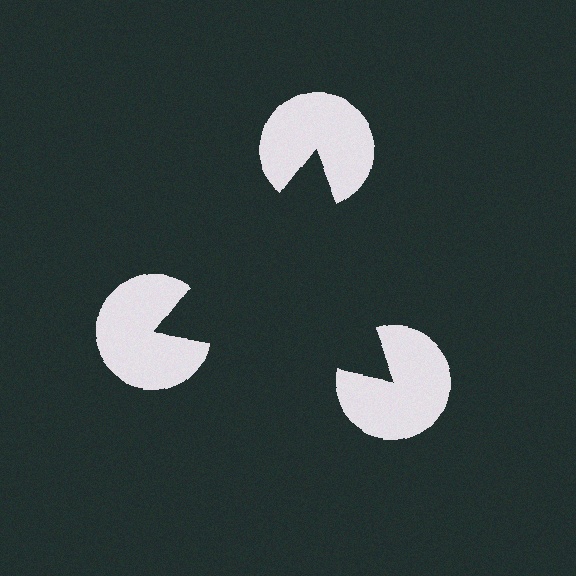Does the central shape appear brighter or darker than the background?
It typically appears slightly darker than the background, even though no actual brightness change is drawn.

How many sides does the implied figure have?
3 sides.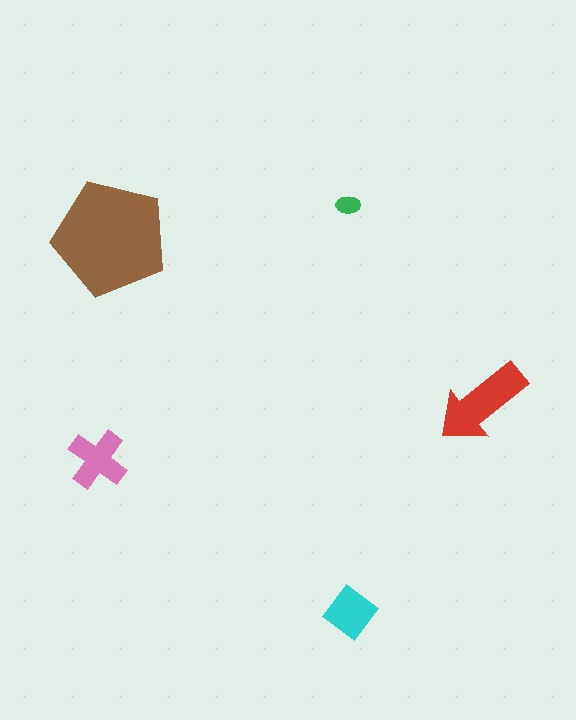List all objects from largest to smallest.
The brown pentagon, the red arrow, the pink cross, the cyan diamond, the green ellipse.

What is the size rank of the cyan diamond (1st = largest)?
4th.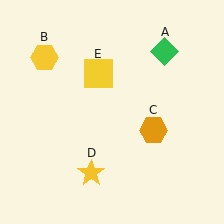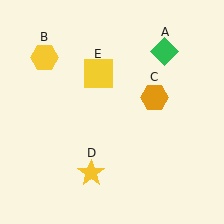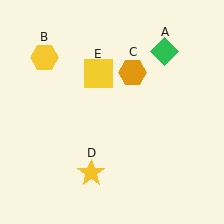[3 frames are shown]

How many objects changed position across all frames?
1 object changed position: orange hexagon (object C).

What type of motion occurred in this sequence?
The orange hexagon (object C) rotated counterclockwise around the center of the scene.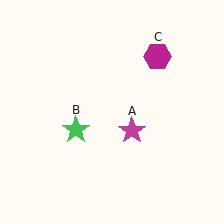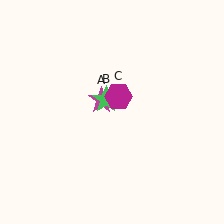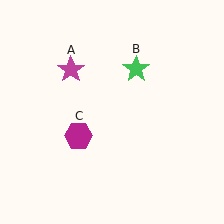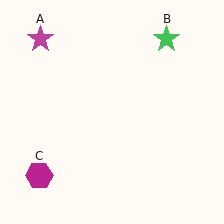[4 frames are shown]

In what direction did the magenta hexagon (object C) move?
The magenta hexagon (object C) moved down and to the left.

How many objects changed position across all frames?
3 objects changed position: magenta star (object A), green star (object B), magenta hexagon (object C).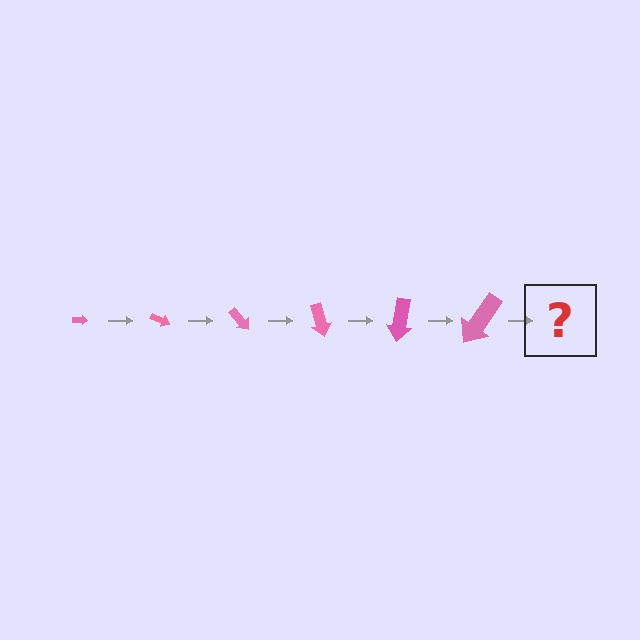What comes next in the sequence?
The next element should be an arrow, larger than the previous one and rotated 150 degrees from the start.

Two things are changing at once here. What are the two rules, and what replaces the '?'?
The two rules are that the arrow grows larger each step and it rotates 25 degrees each step. The '?' should be an arrow, larger than the previous one and rotated 150 degrees from the start.